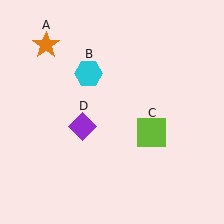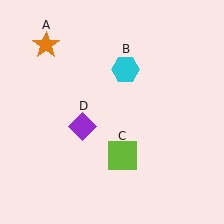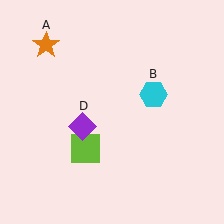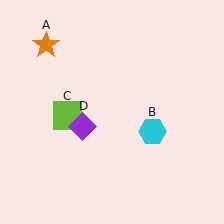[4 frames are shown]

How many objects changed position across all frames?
2 objects changed position: cyan hexagon (object B), lime square (object C).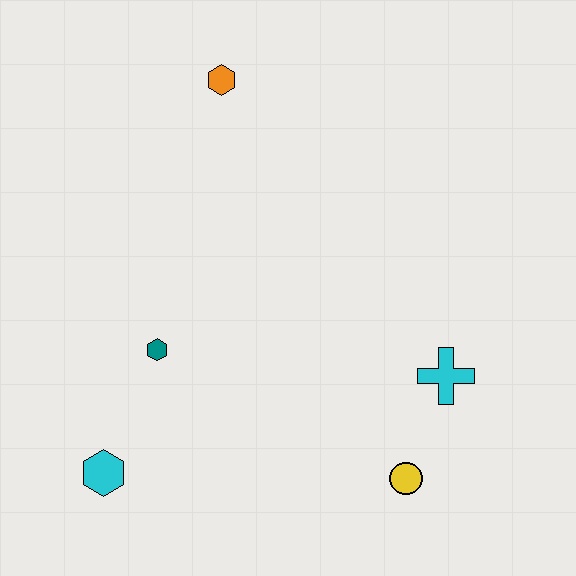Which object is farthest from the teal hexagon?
The cyan cross is farthest from the teal hexagon.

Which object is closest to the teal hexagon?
The cyan hexagon is closest to the teal hexagon.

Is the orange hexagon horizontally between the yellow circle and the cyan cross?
No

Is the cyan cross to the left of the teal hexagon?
No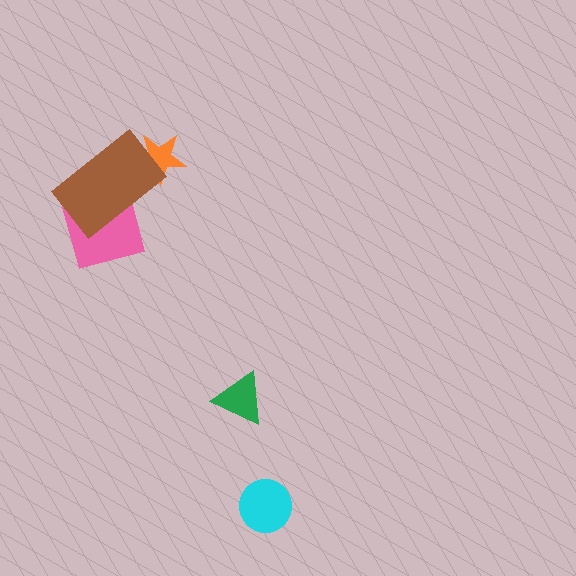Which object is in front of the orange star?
The brown rectangle is in front of the orange star.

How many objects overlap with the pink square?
1 object overlaps with the pink square.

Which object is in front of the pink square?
The brown rectangle is in front of the pink square.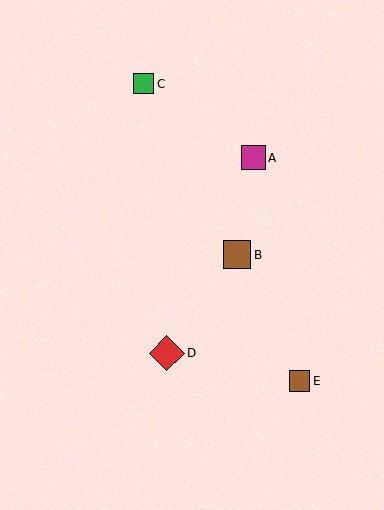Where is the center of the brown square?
The center of the brown square is at (237, 255).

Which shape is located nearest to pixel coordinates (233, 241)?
The brown square (labeled B) at (237, 255) is nearest to that location.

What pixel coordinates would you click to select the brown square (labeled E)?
Click at (299, 381) to select the brown square E.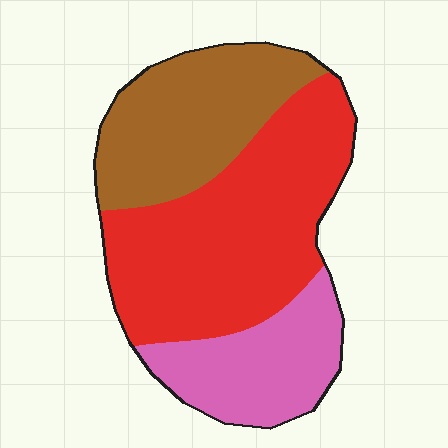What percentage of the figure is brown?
Brown takes up about one third (1/3) of the figure.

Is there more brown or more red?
Red.